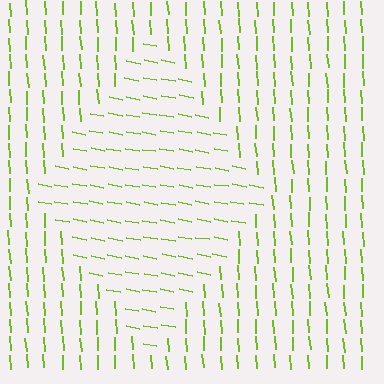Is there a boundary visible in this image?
Yes, there is a texture boundary formed by a change in line orientation.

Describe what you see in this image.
The image is filled with small lime line segments. A diamond region in the image has lines oriented differently from the surrounding lines, creating a visible texture boundary.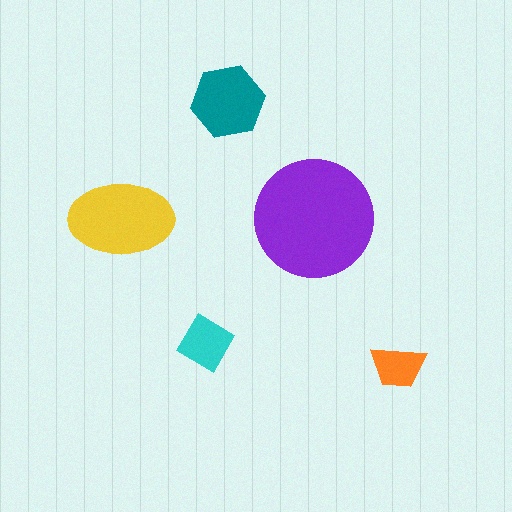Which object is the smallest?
The orange trapezoid.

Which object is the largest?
The purple circle.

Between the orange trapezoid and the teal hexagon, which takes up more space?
The teal hexagon.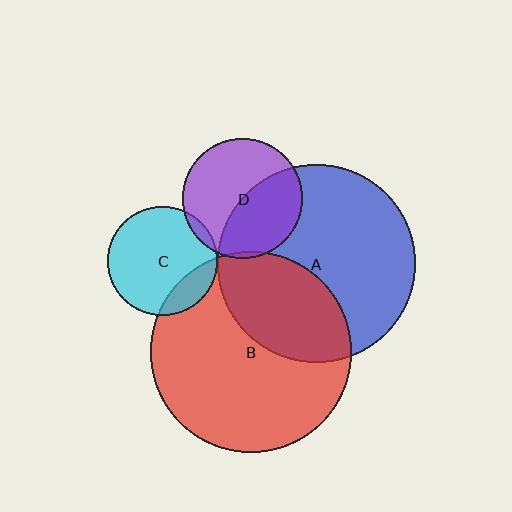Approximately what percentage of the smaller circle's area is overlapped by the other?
Approximately 5%.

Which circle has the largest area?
Circle B (red).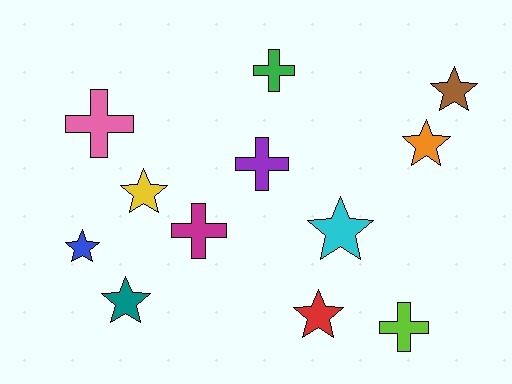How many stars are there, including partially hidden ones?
There are 7 stars.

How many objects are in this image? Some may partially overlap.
There are 12 objects.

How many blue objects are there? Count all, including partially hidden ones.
There is 1 blue object.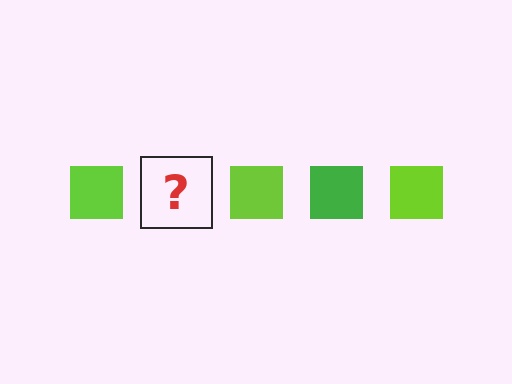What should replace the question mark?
The question mark should be replaced with a green square.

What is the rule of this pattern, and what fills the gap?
The rule is that the pattern cycles through lime, green squares. The gap should be filled with a green square.